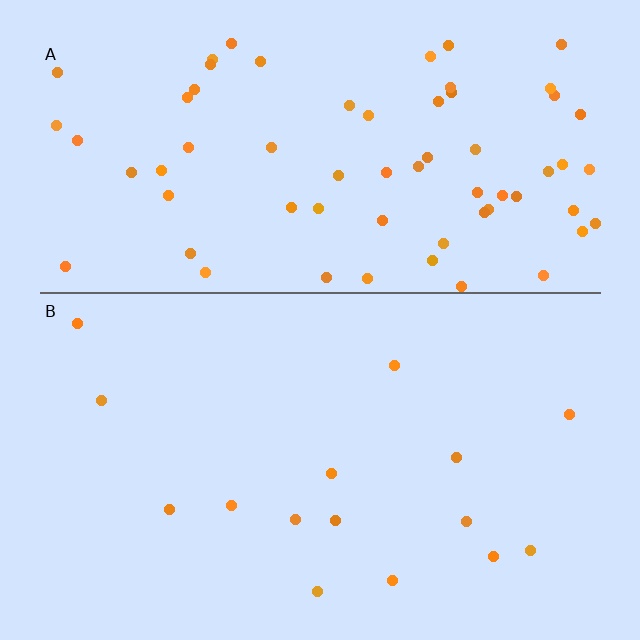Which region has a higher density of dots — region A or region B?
A (the top).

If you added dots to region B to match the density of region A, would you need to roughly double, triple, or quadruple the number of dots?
Approximately quadruple.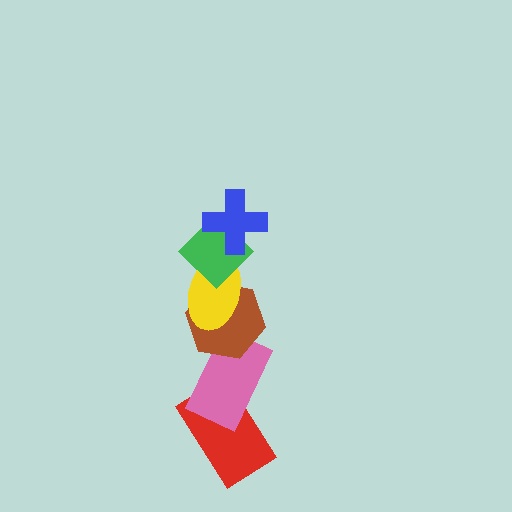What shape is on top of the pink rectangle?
The brown hexagon is on top of the pink rectangle.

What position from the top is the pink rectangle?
The pink rectangle is 5th from the top.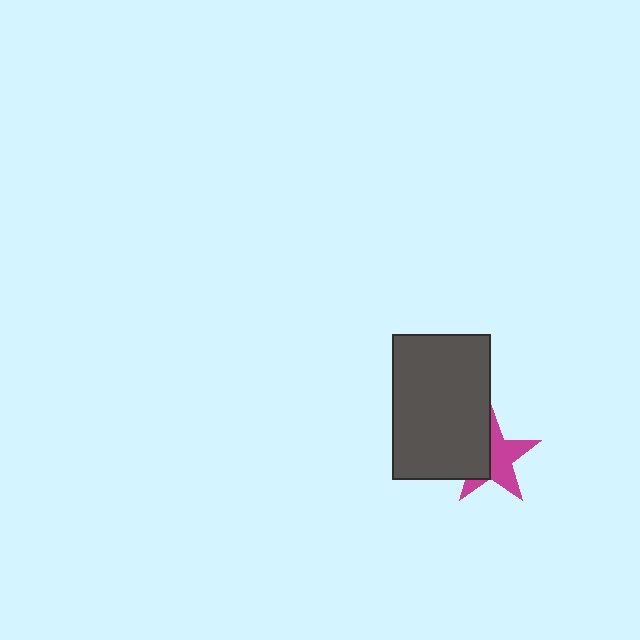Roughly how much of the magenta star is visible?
About half of it is visible (roughly 56%).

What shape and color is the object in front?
The object in front is a dark gray rectangle.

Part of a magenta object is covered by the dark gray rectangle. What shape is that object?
It is a star.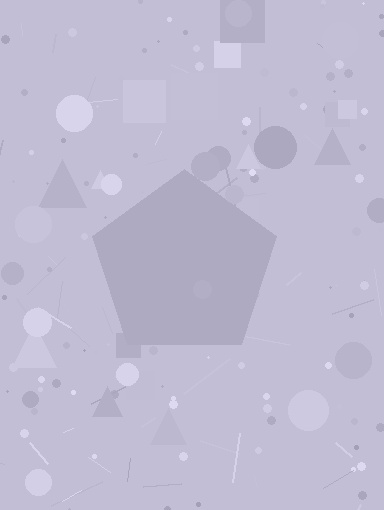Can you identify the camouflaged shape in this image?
The camouflaged shape is a pentagon.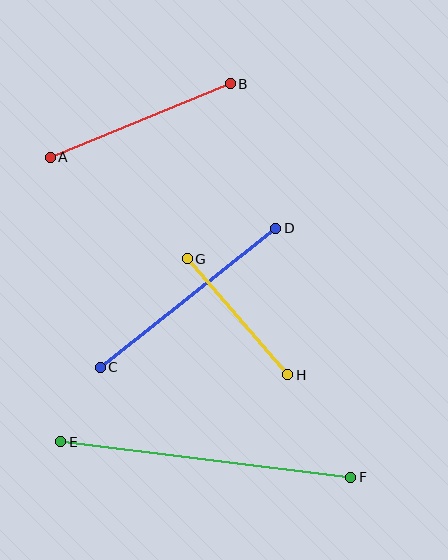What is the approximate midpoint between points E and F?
The midpoint is at approximately (206, 459) pixels.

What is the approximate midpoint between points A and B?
The midpoint is at approximately (140, 121) pixels.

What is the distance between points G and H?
The distance is approximately 154 pixels.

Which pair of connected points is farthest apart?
Points E and F are farthest apart.